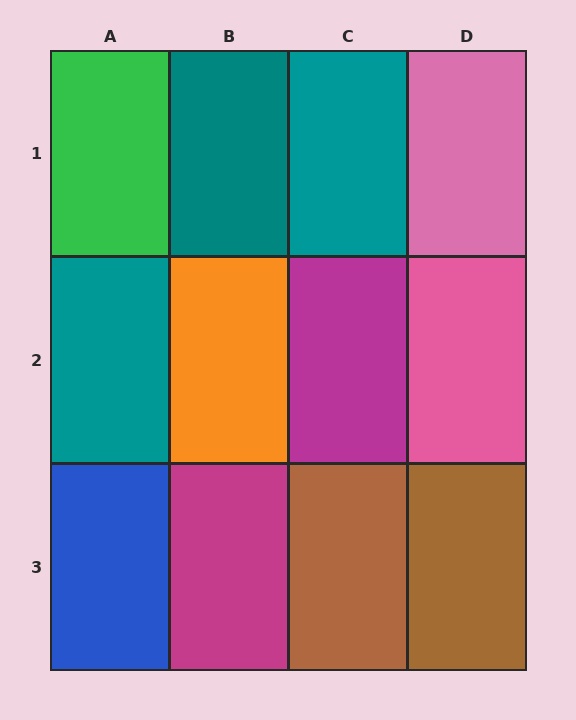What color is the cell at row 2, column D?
Pink.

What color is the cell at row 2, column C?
Magenta.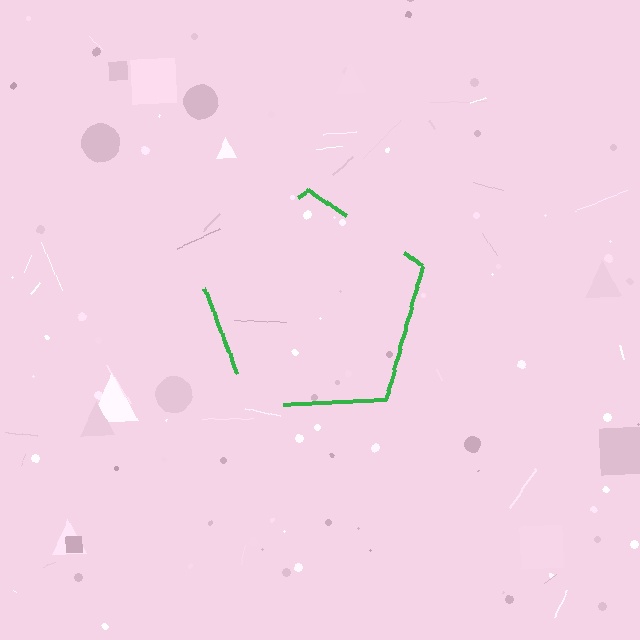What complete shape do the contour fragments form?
The contour fragments form a pentagon.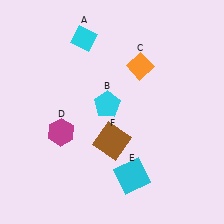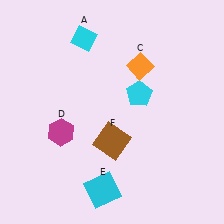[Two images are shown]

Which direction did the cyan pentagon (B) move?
The cyan pentagon (B) moved right.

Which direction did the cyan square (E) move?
The cyan square (E) moved left.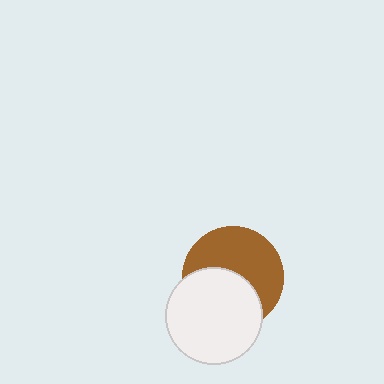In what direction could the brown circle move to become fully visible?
The brown circle could move up. That would shift it out from behind the white circle entirely.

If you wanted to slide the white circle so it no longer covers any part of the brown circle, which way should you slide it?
Slide it down — that is the most direct way to separate the two shapes.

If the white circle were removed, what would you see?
You would see the complete brown circle.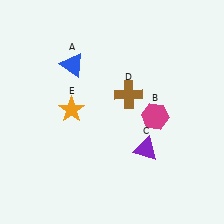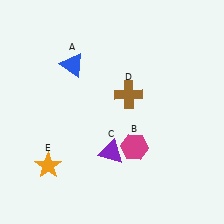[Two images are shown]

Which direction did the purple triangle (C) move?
The purple triangle (C) moved left.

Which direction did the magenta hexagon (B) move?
The magenta hexagon (B) moved down.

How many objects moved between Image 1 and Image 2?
3 objects moved between the two images.